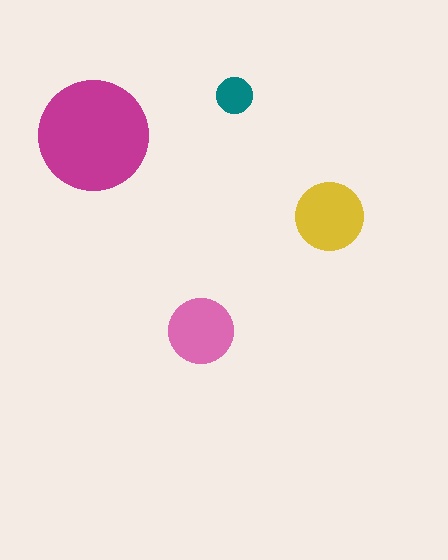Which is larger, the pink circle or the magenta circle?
The magenta one.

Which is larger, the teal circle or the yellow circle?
The yellow one.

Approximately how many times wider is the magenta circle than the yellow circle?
About 1.5 times wider.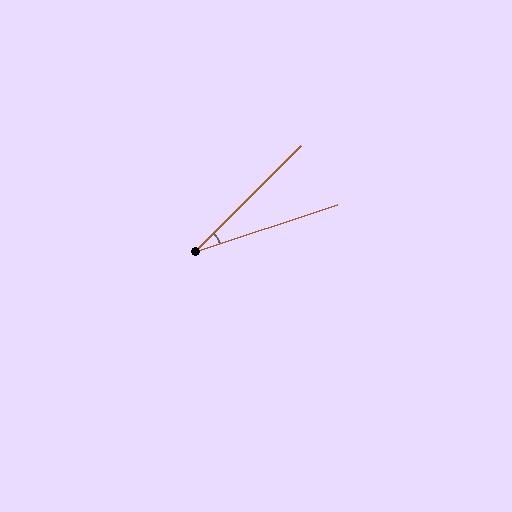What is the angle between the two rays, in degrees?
Approximately 27 degrees.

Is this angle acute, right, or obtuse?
It is acute.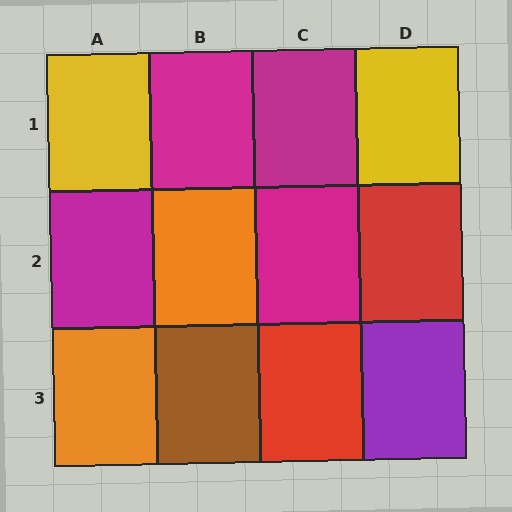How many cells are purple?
1 cell is purple.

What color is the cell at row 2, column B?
Orange.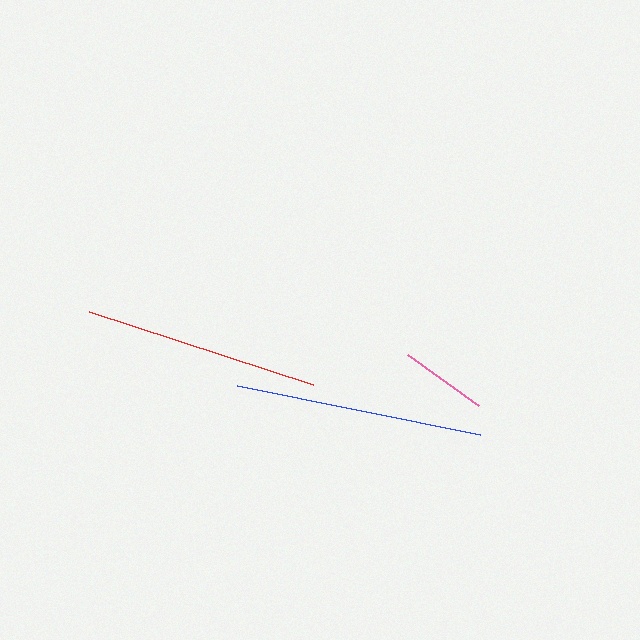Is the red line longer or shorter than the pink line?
The red line is longer than the pink line.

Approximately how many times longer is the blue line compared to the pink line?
The blue line is approximately 2.8 times the length of the pink line.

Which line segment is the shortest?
The pink line is the shortest at approximately 87 pixels.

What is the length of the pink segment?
The pink segment is approximately 87 pixels long.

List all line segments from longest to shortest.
From longest to shortest: blue, red, pink.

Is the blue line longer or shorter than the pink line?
The blue line is longer than the pink line.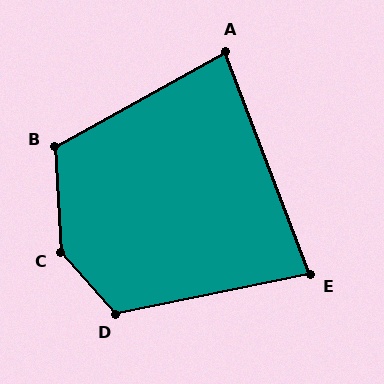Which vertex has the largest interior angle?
C, at approximately 142 degrees.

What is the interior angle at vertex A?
Approximately 82 degrees (acute).